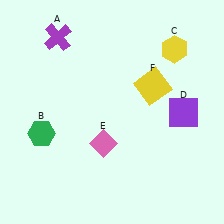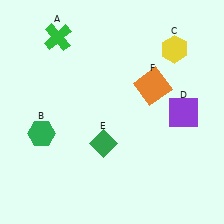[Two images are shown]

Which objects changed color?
A changed from purple to green. E changed from pink to green. F changed from yellow to orange.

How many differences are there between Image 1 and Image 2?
There are 3 differences between the two images.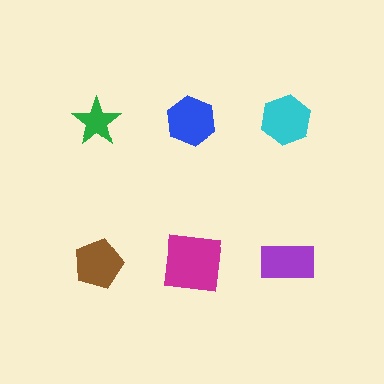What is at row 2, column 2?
A magenta square.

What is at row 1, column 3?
A cyan hexagon.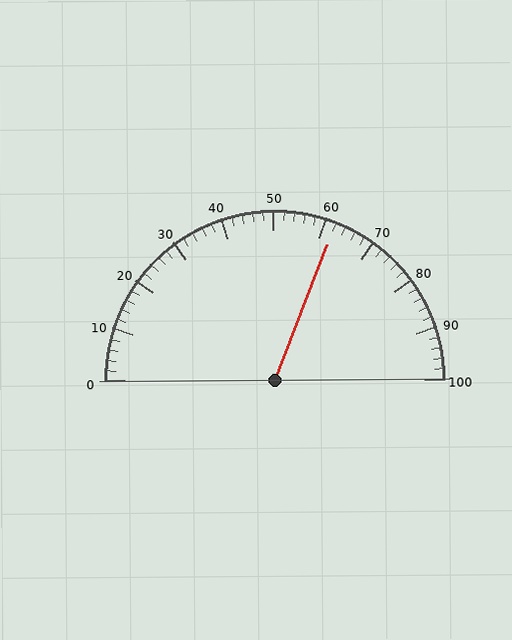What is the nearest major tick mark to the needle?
The nearest major tick mark is 60.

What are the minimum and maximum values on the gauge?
The gauge ranges from 0 to 100.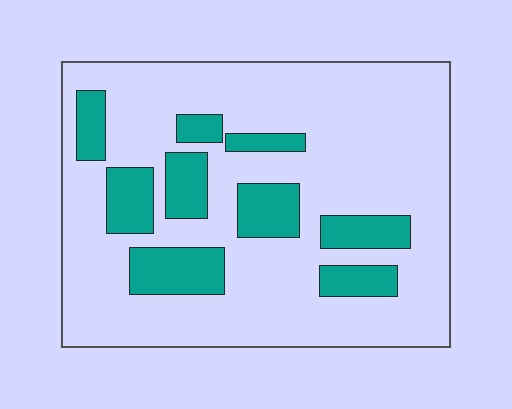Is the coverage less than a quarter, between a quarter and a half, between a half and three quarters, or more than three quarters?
Less than a quarter.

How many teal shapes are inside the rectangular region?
9.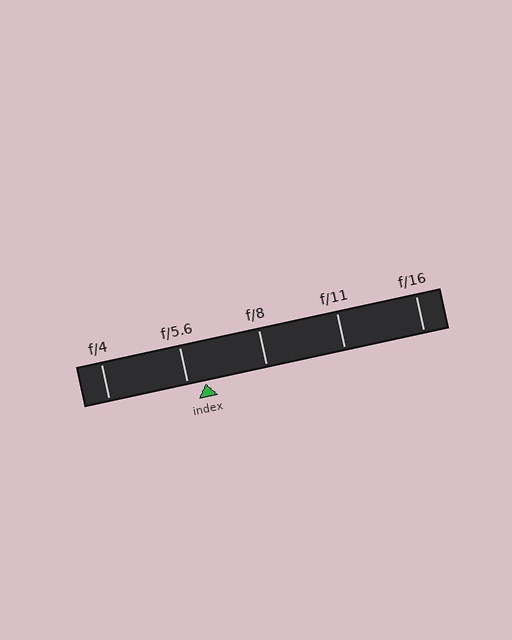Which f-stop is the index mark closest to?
The index mark is closest to f/5.6.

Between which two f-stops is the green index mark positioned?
The index mark is between f/5.6 and f/8.